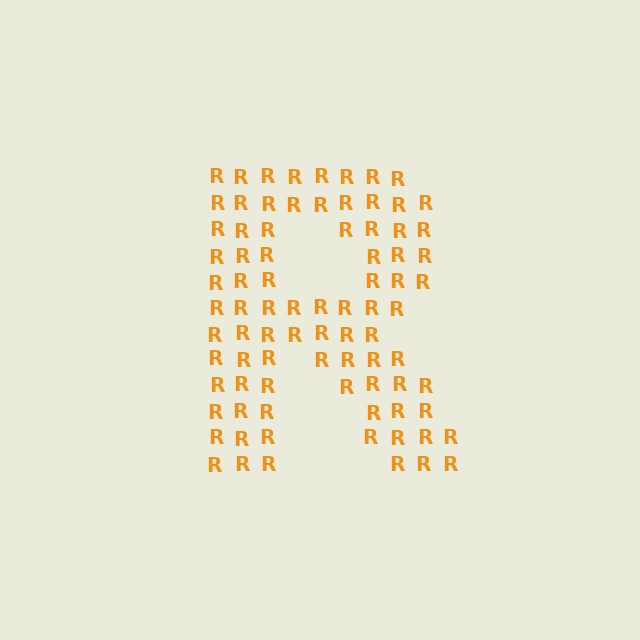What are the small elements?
The small elements are letter R's.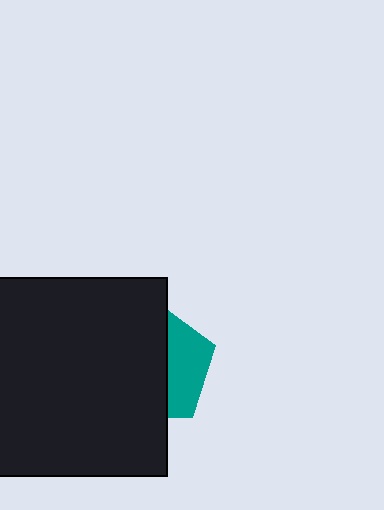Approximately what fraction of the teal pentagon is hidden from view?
Roughly 65% of the teal pentagon is hidden behind the black square.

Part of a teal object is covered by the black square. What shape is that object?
It is a pentagon.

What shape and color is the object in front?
The object in front is a black square.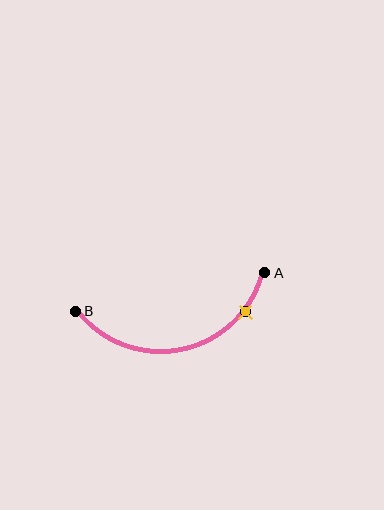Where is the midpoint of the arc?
The arc midpoint is the point on the curve farthest from the straight line joining A and B. It sits below that line.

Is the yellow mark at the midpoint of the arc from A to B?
No. The yellow mark lies on the arc but is closer to endpoint A. The arc midpoint would be at the point on the curve equidistant along the arc from both A and B.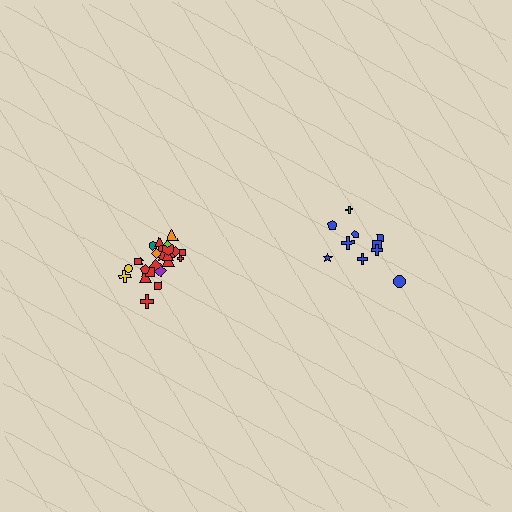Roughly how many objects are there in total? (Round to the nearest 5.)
Roughly 35 objects in total.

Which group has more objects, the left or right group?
The left group.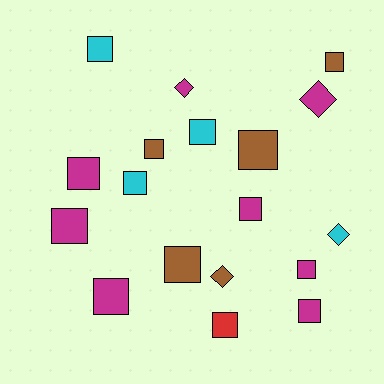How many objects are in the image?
There are 18 objects.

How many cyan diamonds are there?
There is 1 cyan diamond.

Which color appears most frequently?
Magenta, with 8 objects.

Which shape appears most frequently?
Square, with 14 objects.